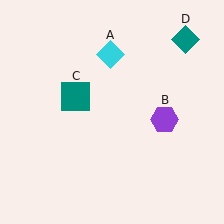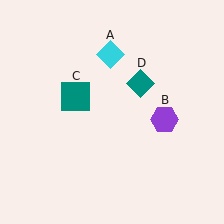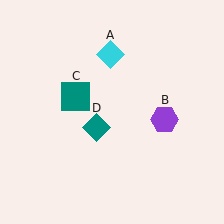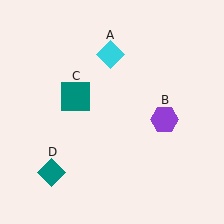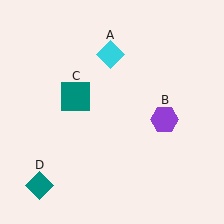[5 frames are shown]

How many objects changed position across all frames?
1 object changed position: teal diamond (object D).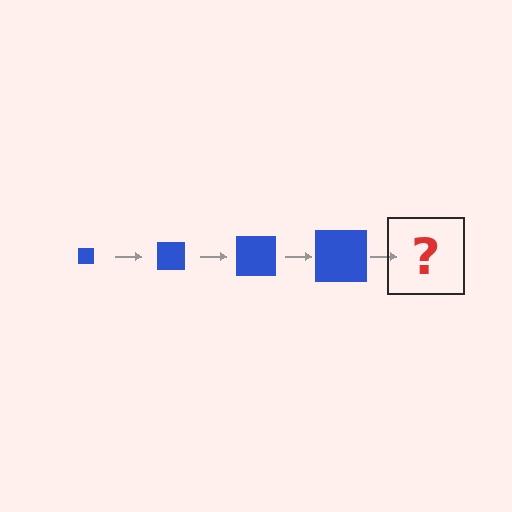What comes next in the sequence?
The next element should be a blue square, larger than the previous one.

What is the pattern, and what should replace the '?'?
The pattern is that the square gets progressively larger each step. The '?' should be a blue square, larger than the previous one.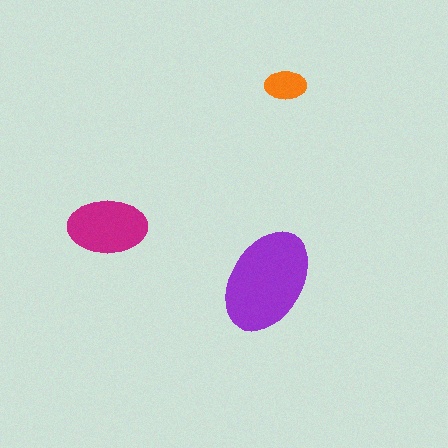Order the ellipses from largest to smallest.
the purple one, the magenta one, the orange one.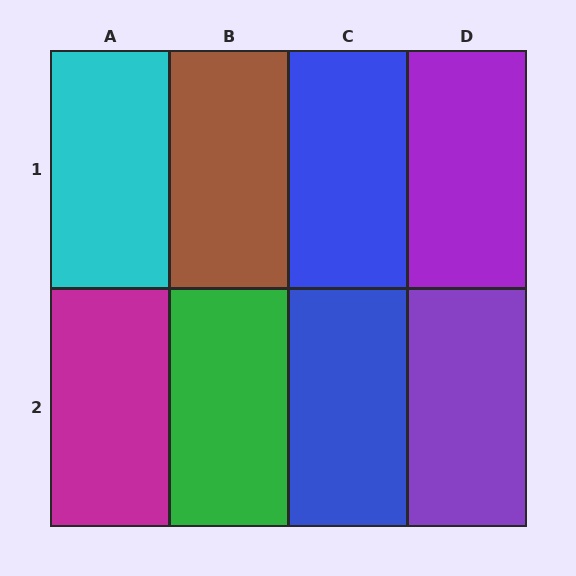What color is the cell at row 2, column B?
Green.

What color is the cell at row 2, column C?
Blue.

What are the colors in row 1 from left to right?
Cyan, brown, blue, purple.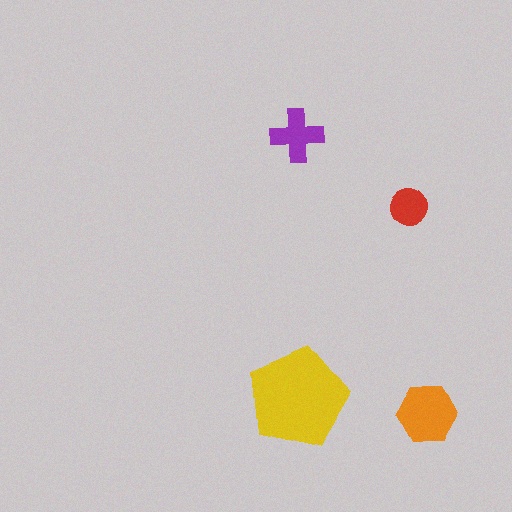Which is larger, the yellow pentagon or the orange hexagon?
The yellow pentagon.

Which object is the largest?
The yellow pentagon.